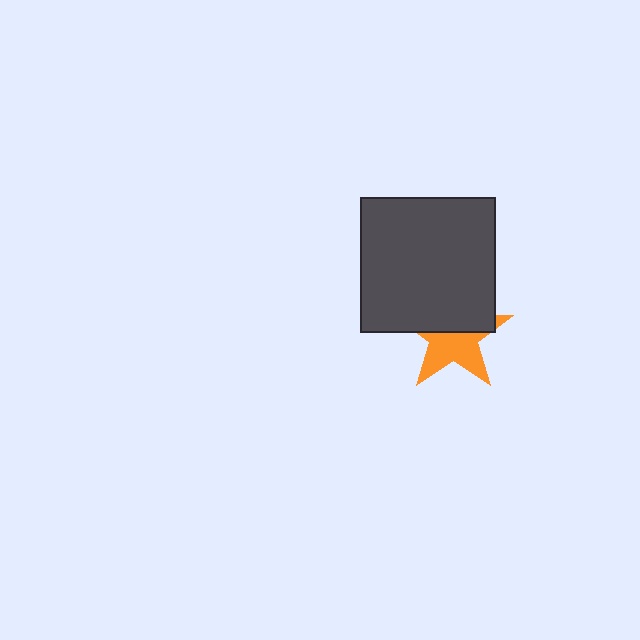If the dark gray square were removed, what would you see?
You would see the complete orange star.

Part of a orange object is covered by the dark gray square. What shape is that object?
It is a star.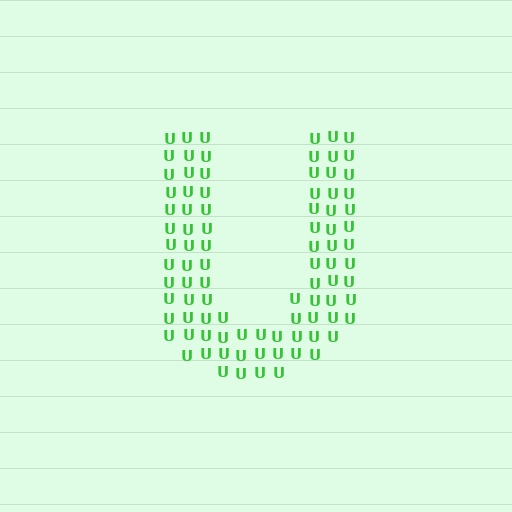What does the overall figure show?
The overall figure shows the letter U.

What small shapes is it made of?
It is made of small letter U's.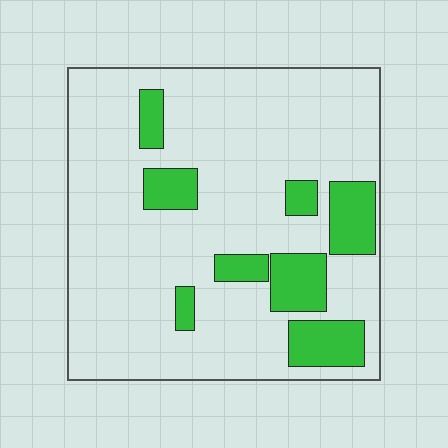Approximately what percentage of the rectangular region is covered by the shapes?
Approximately 20%.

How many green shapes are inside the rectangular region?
8.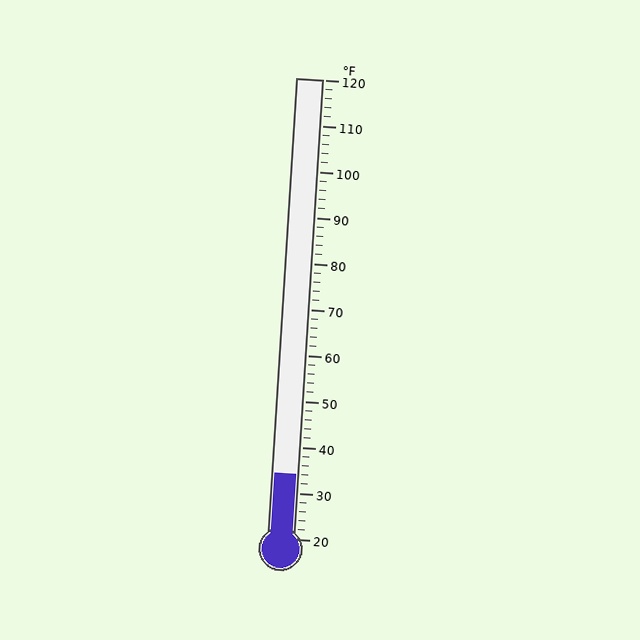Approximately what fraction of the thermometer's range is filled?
The thermometer is filled to approximately 15% of its range.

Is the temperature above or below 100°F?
The temperature is below 100°F.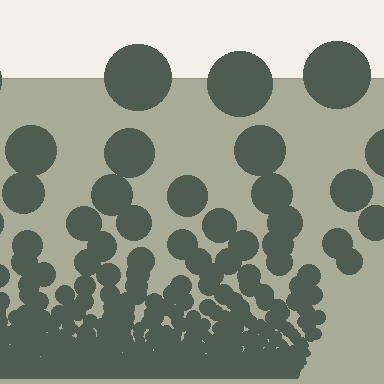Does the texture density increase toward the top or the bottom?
Density increases toward the bottom.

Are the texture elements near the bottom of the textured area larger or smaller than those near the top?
Smaller. The gradient is inverted — elements near the bottom are smaller and denser.